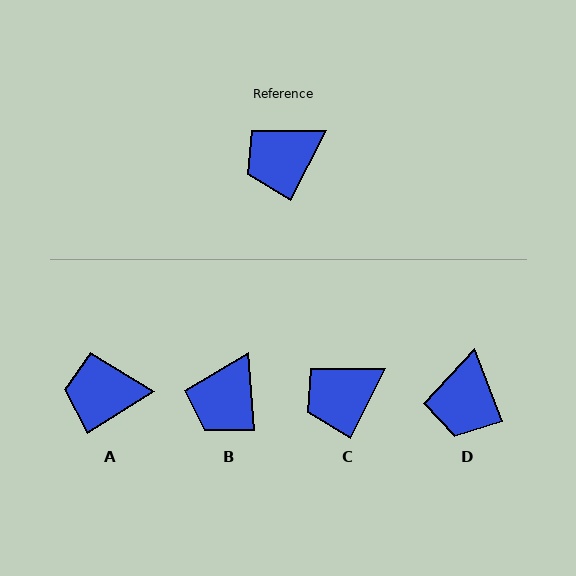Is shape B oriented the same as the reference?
No, it is off by about 31 degrees.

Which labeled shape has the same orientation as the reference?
C.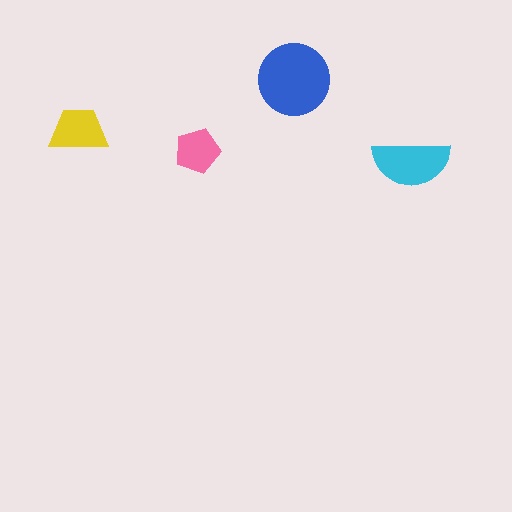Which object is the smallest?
The pink pentagon.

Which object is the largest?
The blue circle.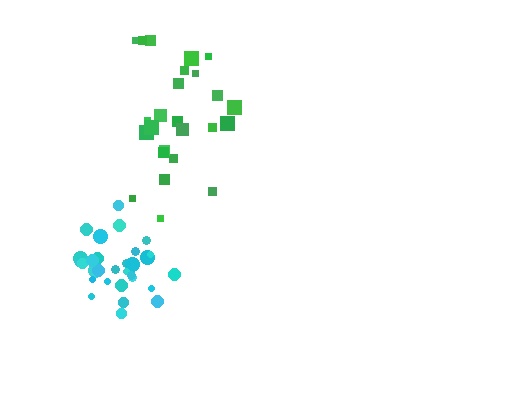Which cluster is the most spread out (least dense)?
Green.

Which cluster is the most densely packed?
Cyan.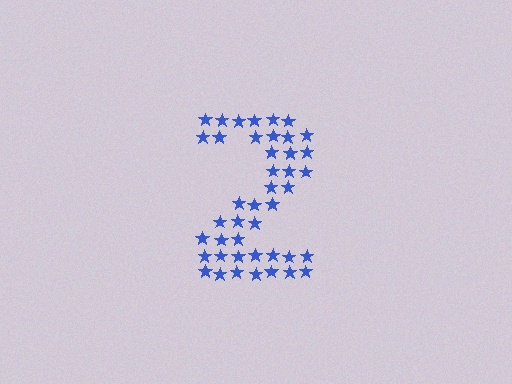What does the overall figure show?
The overall figure shows the digit 2.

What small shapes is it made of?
It is made of small stars.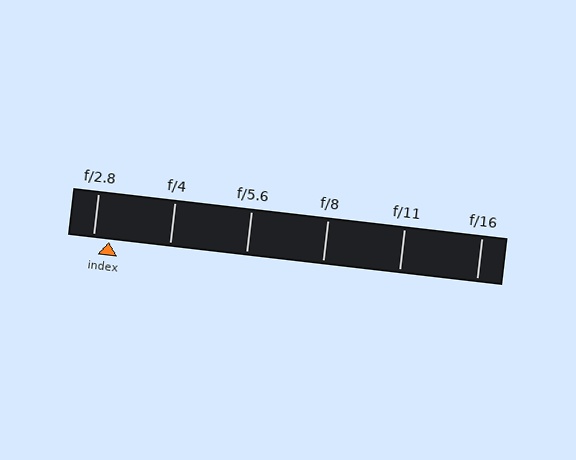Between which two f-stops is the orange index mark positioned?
The index mark is between f/2.8 and f/4.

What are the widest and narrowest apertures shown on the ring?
The widest aperture shown is f/2.8 and the narrowest is f/16.